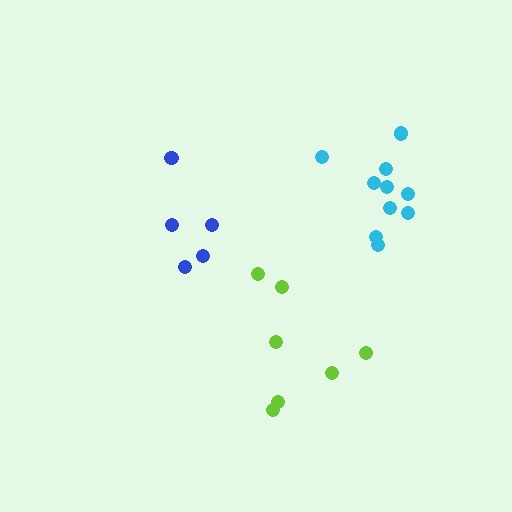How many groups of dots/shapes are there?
There are 3 groups.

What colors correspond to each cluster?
The clusters are colored: lime, blue, cyan.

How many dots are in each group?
Group 1: 7 dots, Group 2: 5 dots, Group 3: 10 dots (22 total).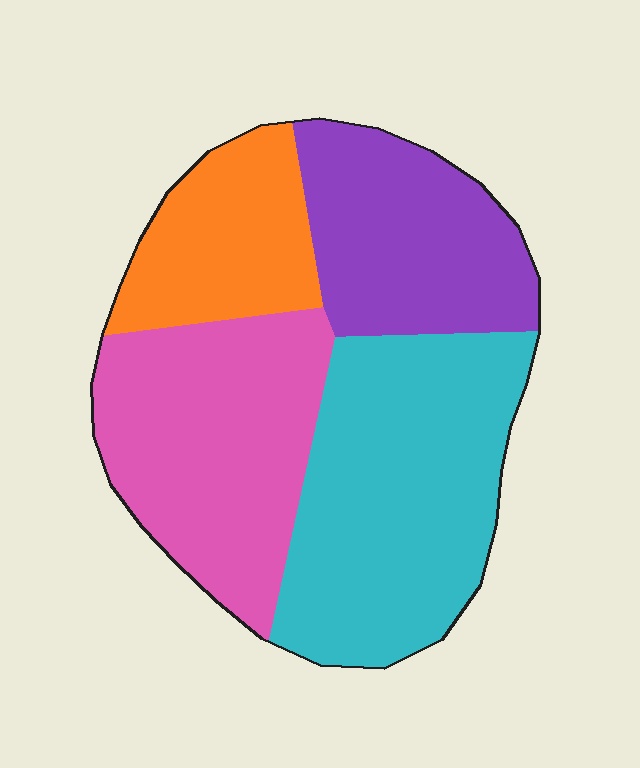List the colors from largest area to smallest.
From largest to smallest: cyan, pink, purple, orange.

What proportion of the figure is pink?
Pink takes up between a quarter and a half of the figure.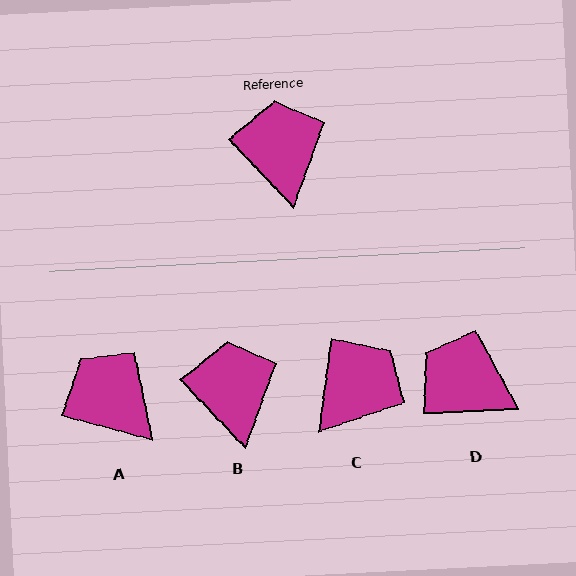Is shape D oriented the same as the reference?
No, it is off by about 49 degrees.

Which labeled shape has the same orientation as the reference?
B.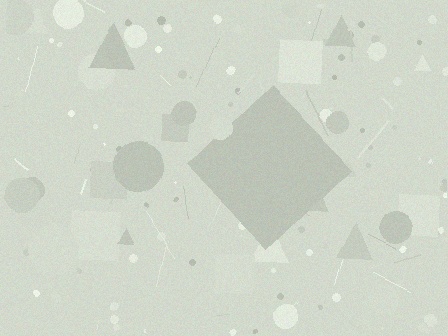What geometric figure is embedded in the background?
A diamond is embedded in the background.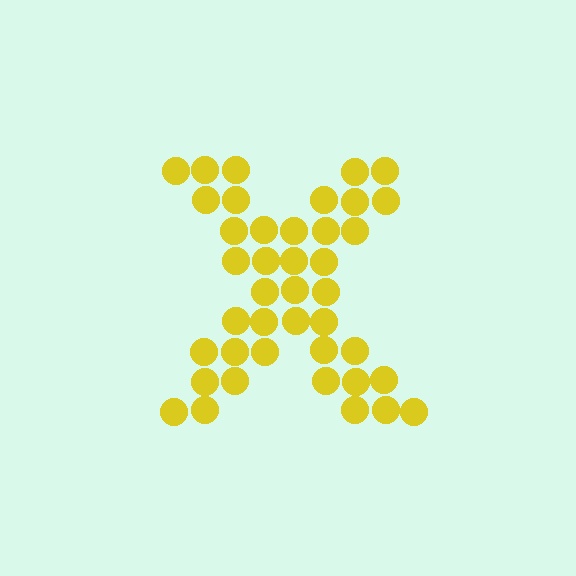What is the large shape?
The large shape is the letter X.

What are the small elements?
The small elements are circles.